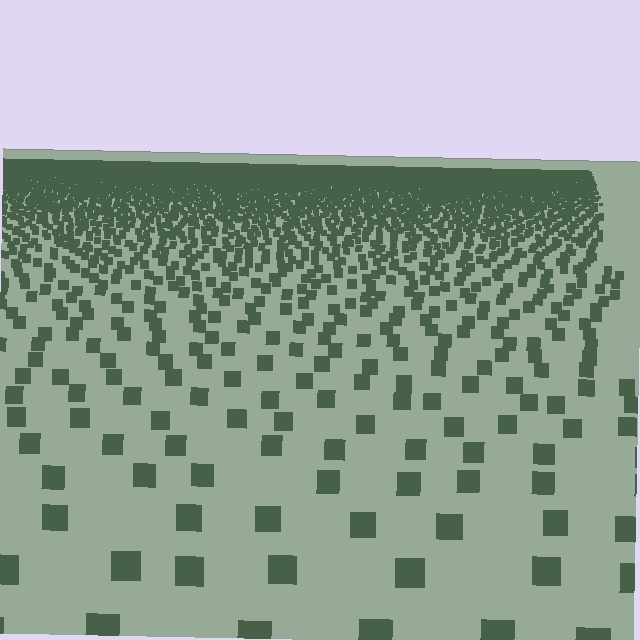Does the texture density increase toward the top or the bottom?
Density increases toward the top.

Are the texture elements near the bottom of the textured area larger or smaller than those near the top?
Larger. Near the bottom, elements are closer to the viewer and appear at a bigger on-screen size.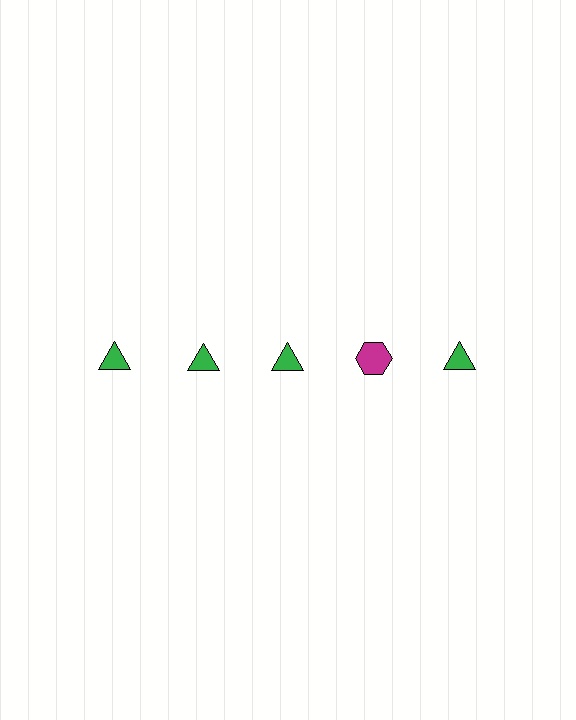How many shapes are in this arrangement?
There are 5 shapes arranged in a grid pattern.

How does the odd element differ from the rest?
It differs in both color (magenta instead of green) and shape (hexagon instead of triangle).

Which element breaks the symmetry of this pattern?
The magenta hexagon in the top row, second from right column breaks the symmetry. All other shapes are green triangles.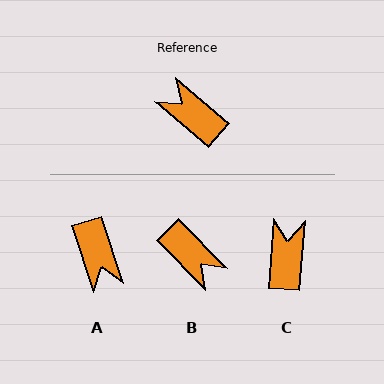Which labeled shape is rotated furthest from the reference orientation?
B, about 175 degrees away.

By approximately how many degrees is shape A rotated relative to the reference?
Approximately 149 degrees counter-clockwise.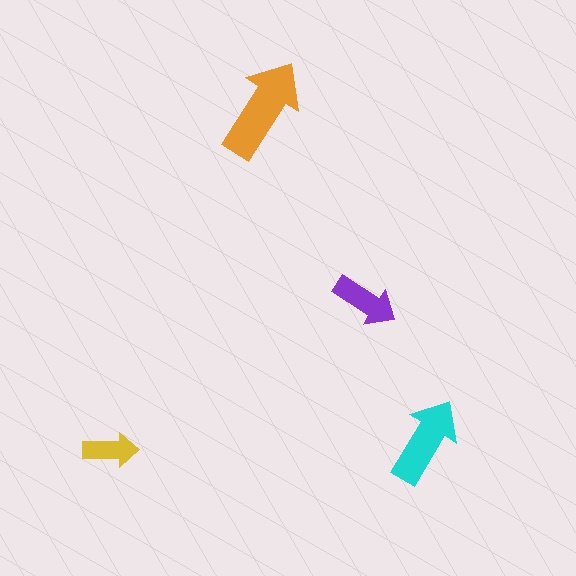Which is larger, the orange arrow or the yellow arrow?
The orange one.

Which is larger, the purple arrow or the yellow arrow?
The purple one.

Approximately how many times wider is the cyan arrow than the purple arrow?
About 1.5 times wider.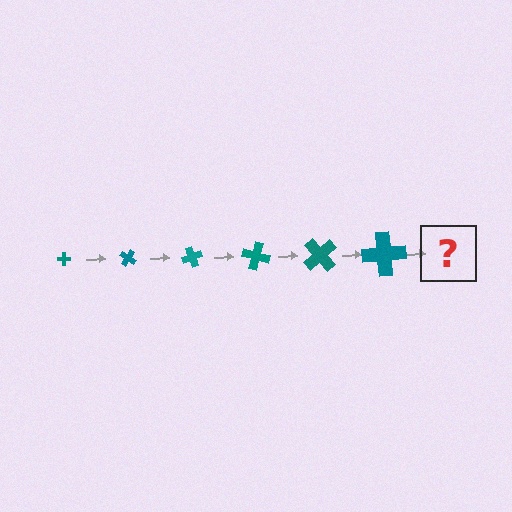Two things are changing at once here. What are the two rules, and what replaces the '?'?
The two rules are that the cross grows larger each step and it rotates 35 degrees each step. The '?' should be a cross, larger than the previous one and rotated 210 degrees from the start.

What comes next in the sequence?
The next element should be a cross, larger than the previous one and rotated 210 degrees from the start.